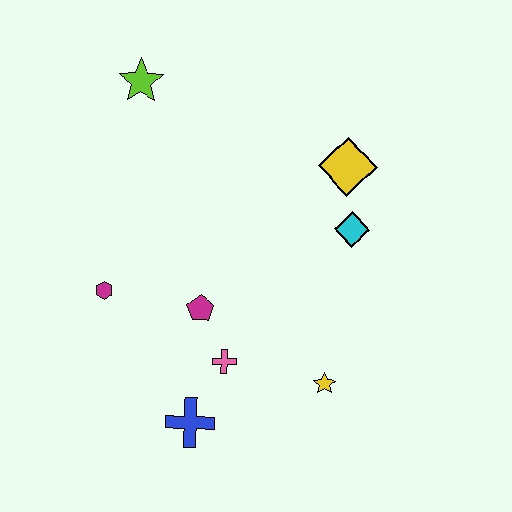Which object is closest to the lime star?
The magenta hexagon is closest to the lime star.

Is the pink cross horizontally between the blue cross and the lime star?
No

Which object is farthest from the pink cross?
The lime star is farthest from the pink cross.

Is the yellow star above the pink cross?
No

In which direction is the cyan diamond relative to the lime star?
The cyan diamond is to the right of the lime star.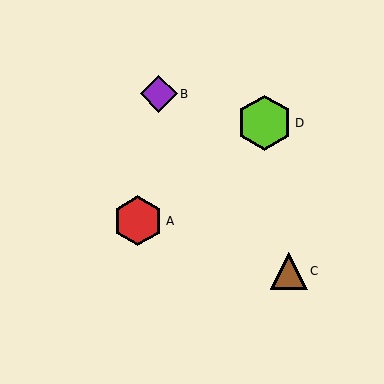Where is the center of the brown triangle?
The center of the brown triangle is at (289, 271).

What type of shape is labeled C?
Shape C is a brown triangle.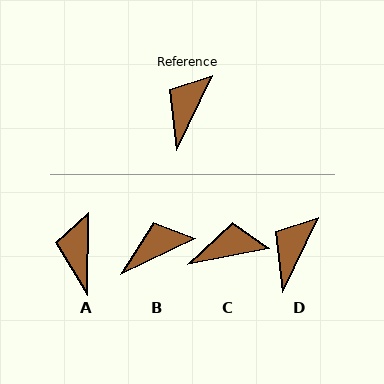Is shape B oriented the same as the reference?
No, it is off by about 39 degrees.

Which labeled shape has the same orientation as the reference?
D.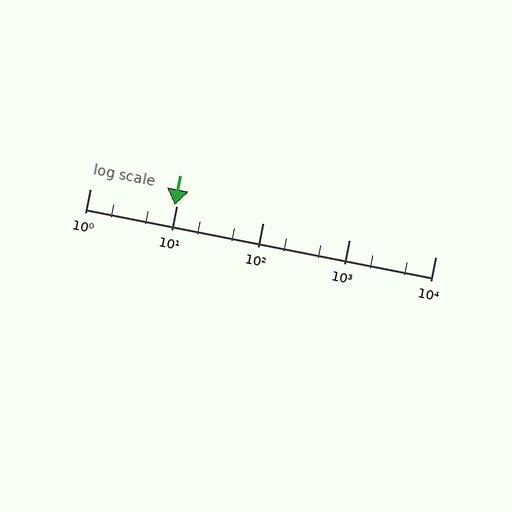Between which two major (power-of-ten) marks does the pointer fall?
The pointer is between 1 and 10.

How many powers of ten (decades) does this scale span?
The scale spans 4 decades, from 1 to 10000.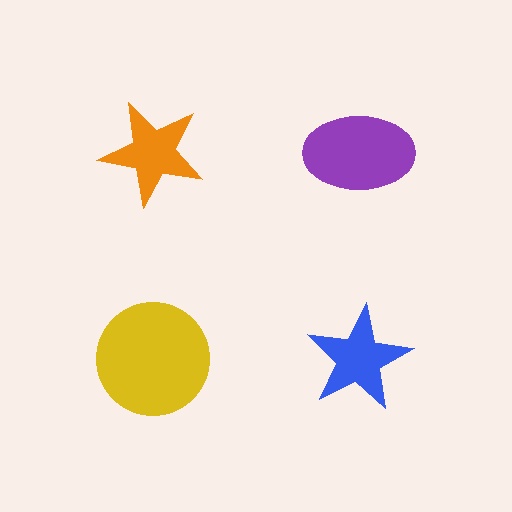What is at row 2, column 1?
A yellow circle.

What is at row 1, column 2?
A purple ellipse.